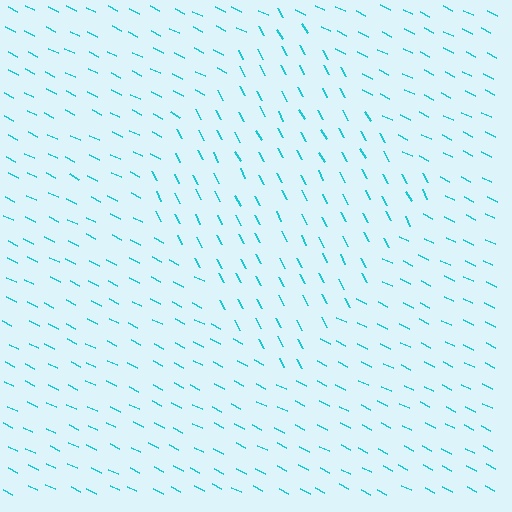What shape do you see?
I see a diamond.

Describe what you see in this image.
The image is filled with small cyan line segments. A diamond region in the image has lines oriented differently from the surrounding lines, creating a visible texture boundary.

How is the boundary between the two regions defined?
The boundary is defined purely by a change in line orientation (approximately 36 degrees difference). All lines are the same color and thickness.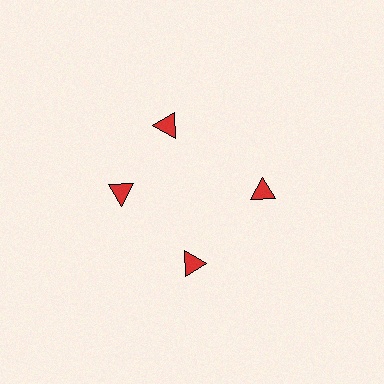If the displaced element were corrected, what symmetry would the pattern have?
It would have 4-fold rotational symmetry — the pattern would map onto itself every 90 degrees.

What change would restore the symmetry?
The symmetry would be restored by rotating it back into even spacing with its neighbors so that all 4 triangles sit at equal angles and equal distance from the center.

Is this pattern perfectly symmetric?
No. The 4 red triangles are arranged in a ring, but one element near the 12 o'clock position is rotated out of alignment along the ring, breaking the 4-fold rotational symmetry.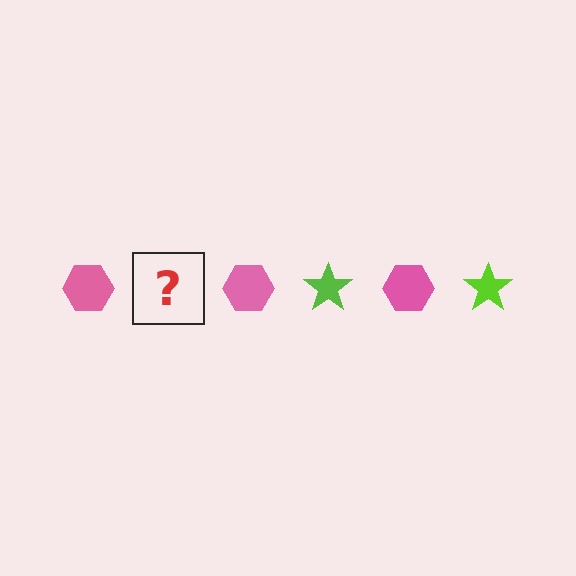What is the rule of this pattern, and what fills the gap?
The rule is that the pattern alternates between pink hexagon and lime star. The gap should be filled with a lime star.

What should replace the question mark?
The question mark should be replaced with a lime star.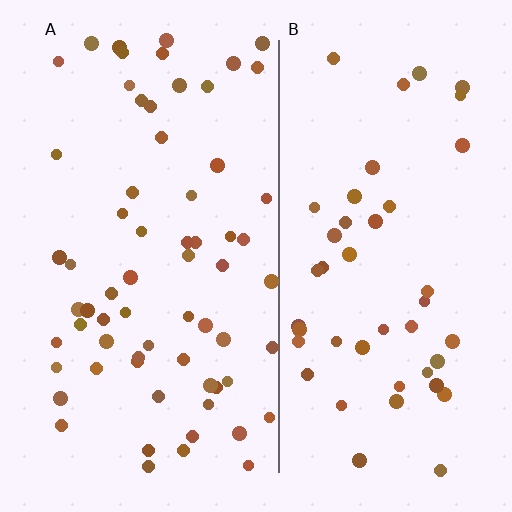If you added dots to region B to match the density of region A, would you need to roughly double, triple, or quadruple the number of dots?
Approximately double.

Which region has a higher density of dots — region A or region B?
A (the left).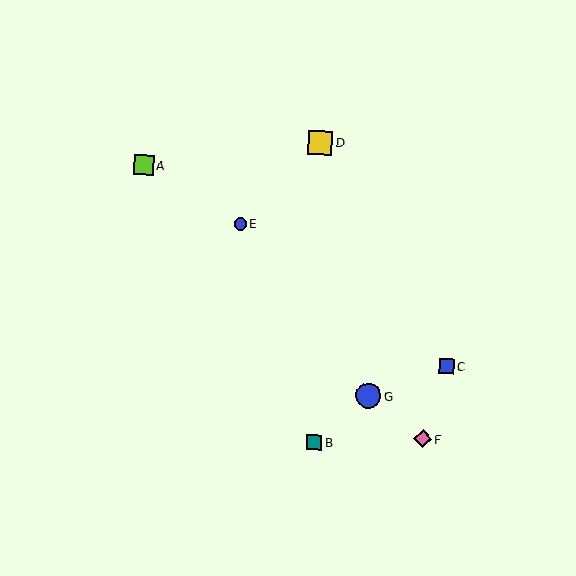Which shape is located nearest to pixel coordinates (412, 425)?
The pink diamond (labeled F) at (423, 439) is nearest to that location.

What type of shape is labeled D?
Shape D is a yellow square.